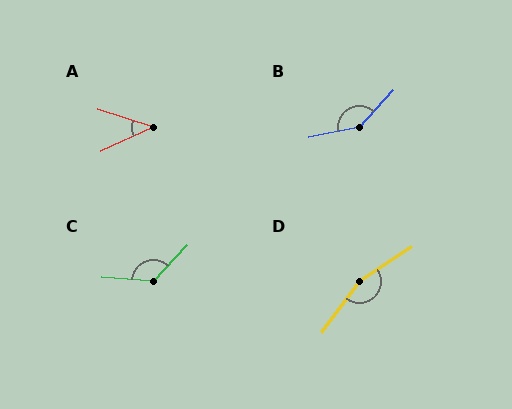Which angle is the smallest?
A, at approximately 43 degrees.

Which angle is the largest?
D, at approximately 160 degrees.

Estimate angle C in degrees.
Approximately 128 degrees.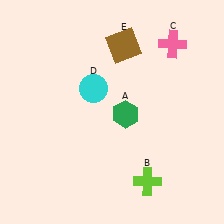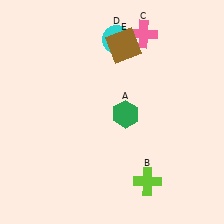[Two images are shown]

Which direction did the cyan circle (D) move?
The cyan circle (D) moved up.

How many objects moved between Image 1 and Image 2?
2 objects moved between the two images.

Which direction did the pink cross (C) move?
The pink cross (C) moved left.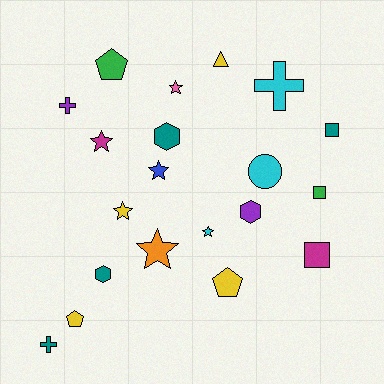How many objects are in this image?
There are 20 objects.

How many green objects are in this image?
There are 2 green objects.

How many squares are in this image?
There are 3 squares.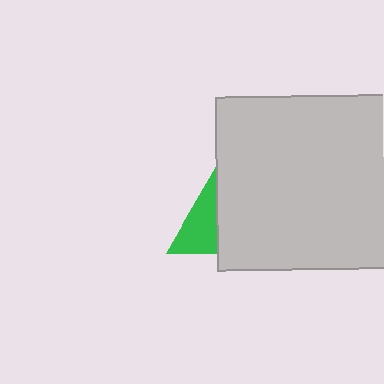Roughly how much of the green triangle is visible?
A small part of it is visible (roughly 38%).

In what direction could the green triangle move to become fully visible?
The green triangle could move left. That would shift it out from behind the light gray square entirely.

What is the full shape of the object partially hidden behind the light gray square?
The partially hidden object is a green triangle.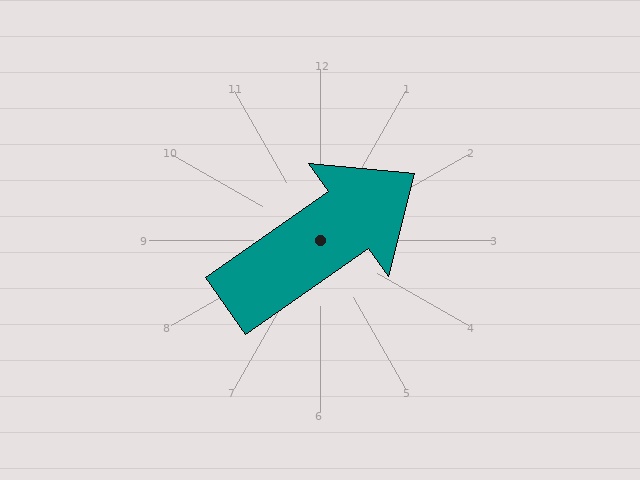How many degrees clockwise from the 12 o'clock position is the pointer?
Approximately 55 degrees.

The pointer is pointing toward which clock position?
Roughly 2 o'clock.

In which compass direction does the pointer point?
Northeast.